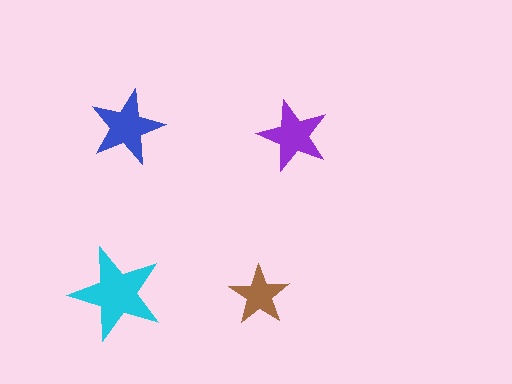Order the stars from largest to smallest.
the cyan one, the blue one, the purple one, the brown one.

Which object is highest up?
The blue star is topmost.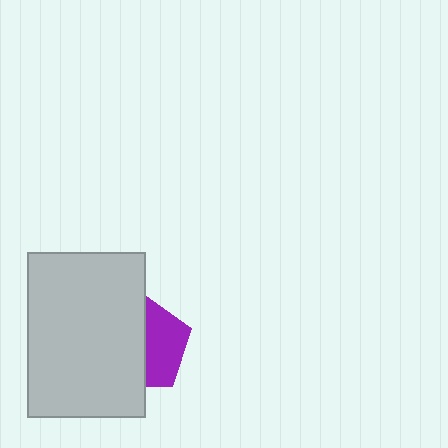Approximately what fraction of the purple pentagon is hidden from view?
Roughly 54% of the purple pentagon is hidden behind the light gray rectangle.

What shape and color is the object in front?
The object in front is a light gray rectangle.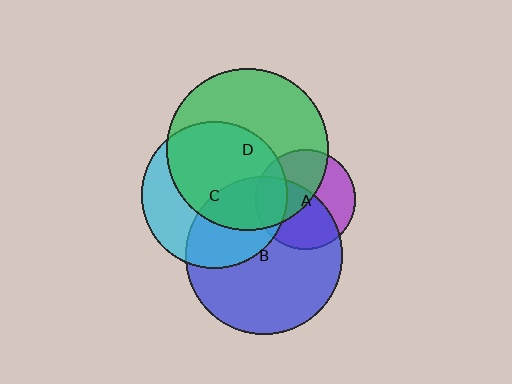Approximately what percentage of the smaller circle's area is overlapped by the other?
Approximately 20%.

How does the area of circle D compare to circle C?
Approximately 1.2 times.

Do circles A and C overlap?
Yes.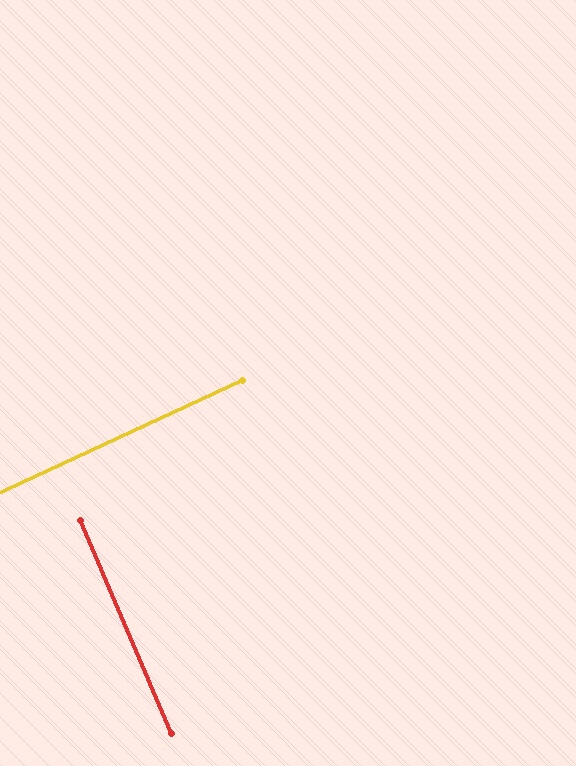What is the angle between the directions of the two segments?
Approximately 88 degrees.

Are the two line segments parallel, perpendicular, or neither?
Perpendicular — they meet at approximately 88°.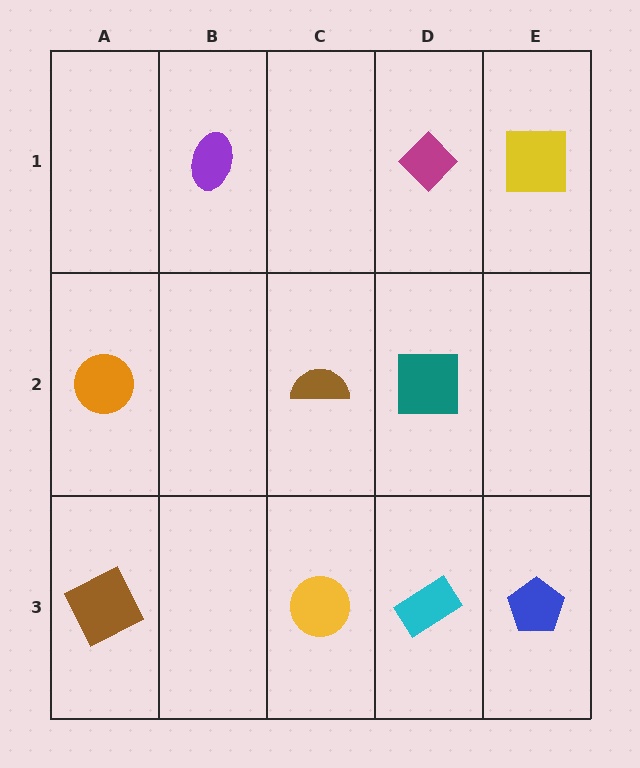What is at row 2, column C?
A brown semicircle.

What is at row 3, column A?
A brown square.